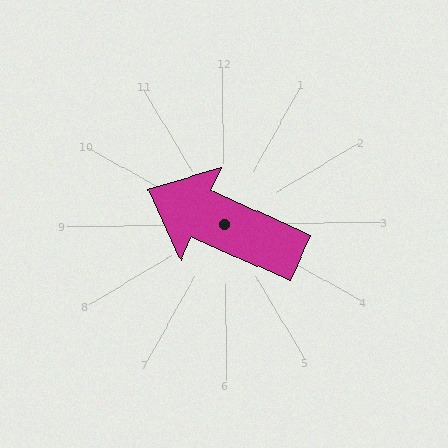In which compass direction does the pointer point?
Northwest.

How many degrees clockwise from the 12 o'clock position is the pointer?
Approximately 295 degrees.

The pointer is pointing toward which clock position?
Roughly 10 o'clock.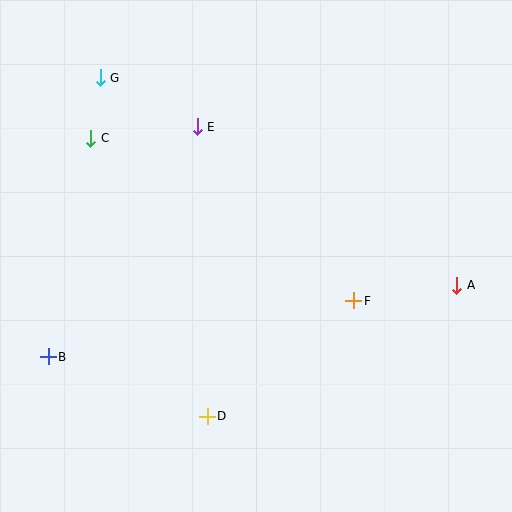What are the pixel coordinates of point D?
Point D is at (207, 416).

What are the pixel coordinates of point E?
Point E is at (197, 127).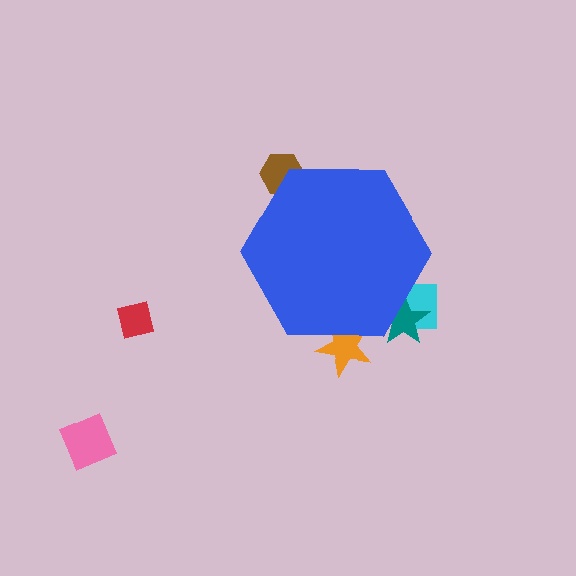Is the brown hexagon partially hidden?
Yes, the brown hexagon is partially hidden behind the blue hexagon.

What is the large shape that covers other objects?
A blue hexagon.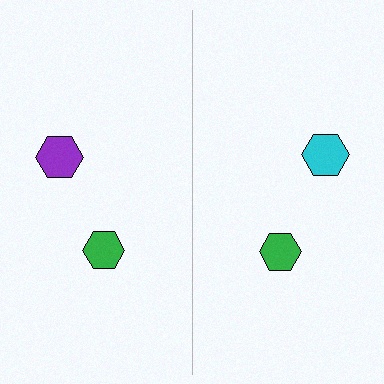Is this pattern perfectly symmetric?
No, the pattern is not perfectly symmetric. The cyan hexagon on the right side breaks the symmetry — its mirror counterpart is purple.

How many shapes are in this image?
There are 4 shapes in this image.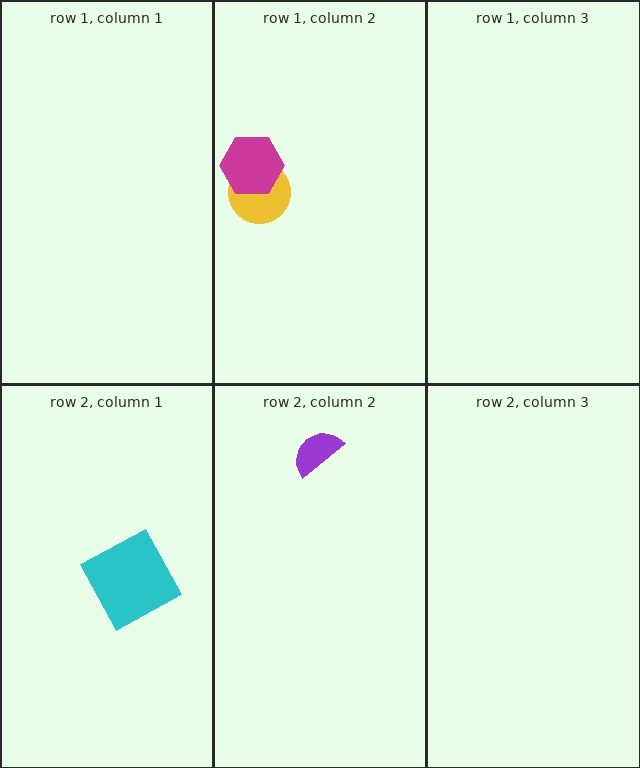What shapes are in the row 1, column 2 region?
The yellow circle, the magenta hexagon.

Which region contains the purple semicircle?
The row 2, column 2 region.